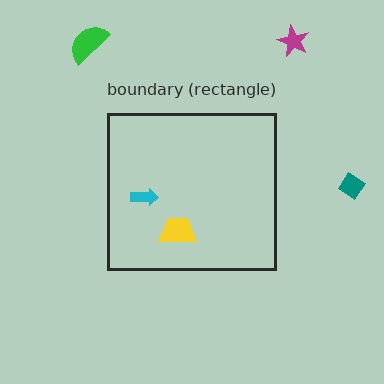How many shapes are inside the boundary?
2 inside, 3 outside.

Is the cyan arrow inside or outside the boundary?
Inside.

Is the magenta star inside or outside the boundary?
Outside.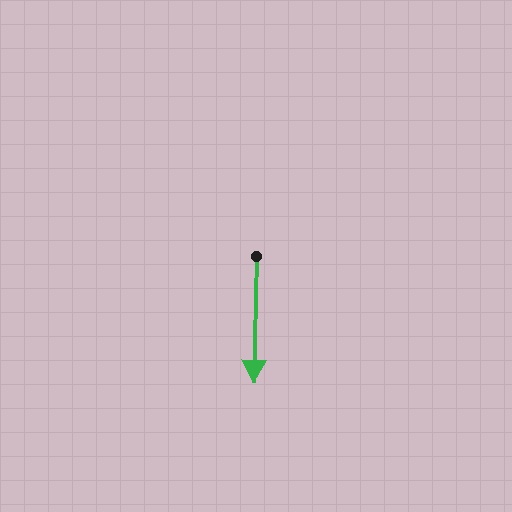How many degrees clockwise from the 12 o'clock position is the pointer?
Approximately 181 degrees.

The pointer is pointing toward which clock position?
Roughly 6 o'clock.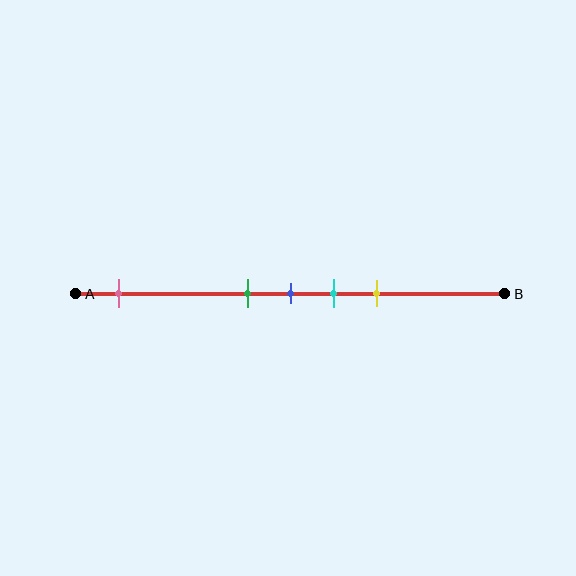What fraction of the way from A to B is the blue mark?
The blue mark is approximately 50% (0.5) of the way from A to B.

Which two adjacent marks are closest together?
The green and blue marks are the closest adjacent pair.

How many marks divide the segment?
There are 5 marks dividing the segment.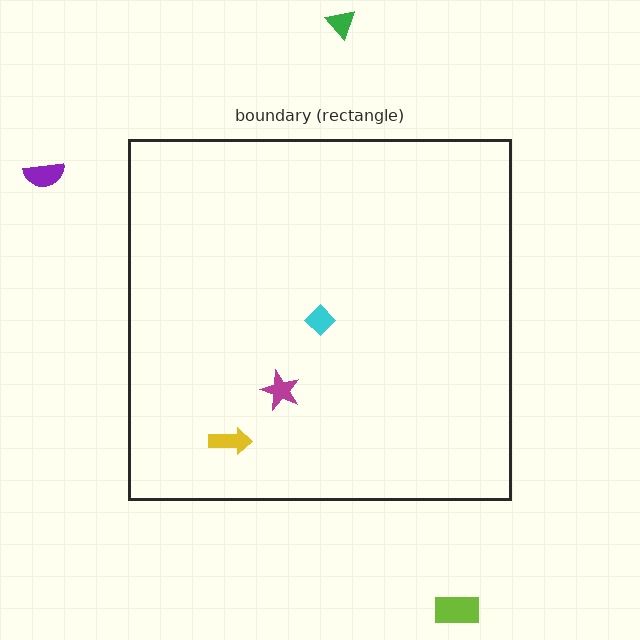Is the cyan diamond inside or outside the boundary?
Inside.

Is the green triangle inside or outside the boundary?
Outside.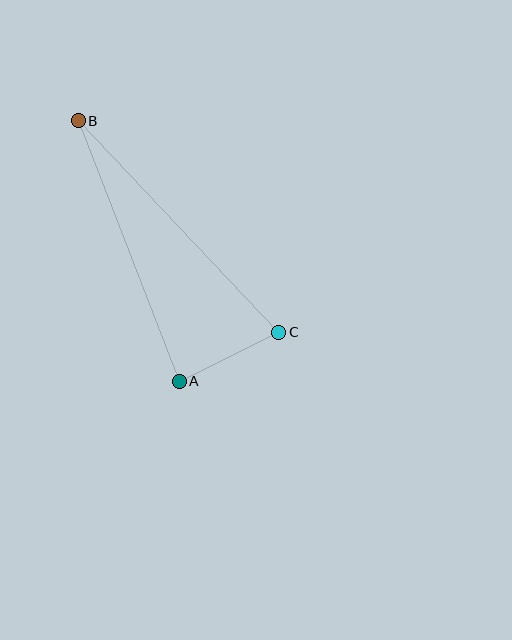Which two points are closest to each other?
Points A and C are closest to each other.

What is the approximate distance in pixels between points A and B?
The distance between A and B is approximately 280 pixels.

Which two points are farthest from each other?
Points B and C are farthest from each other.